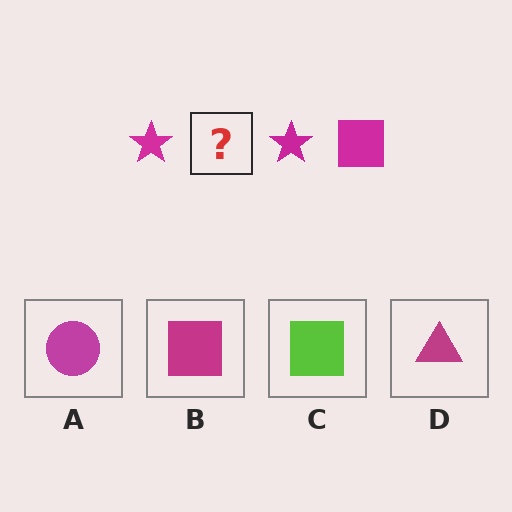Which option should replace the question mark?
Option B.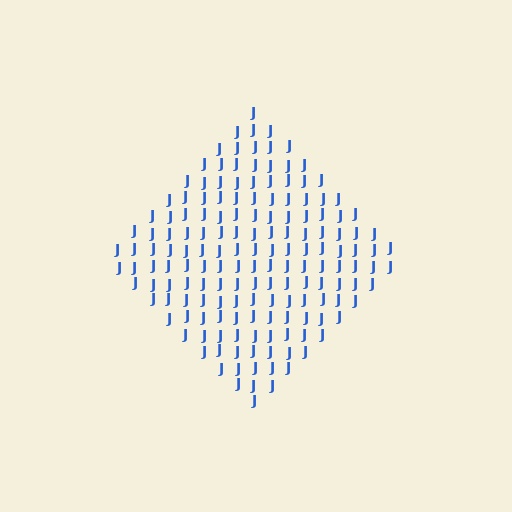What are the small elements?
The small elements are letter J's.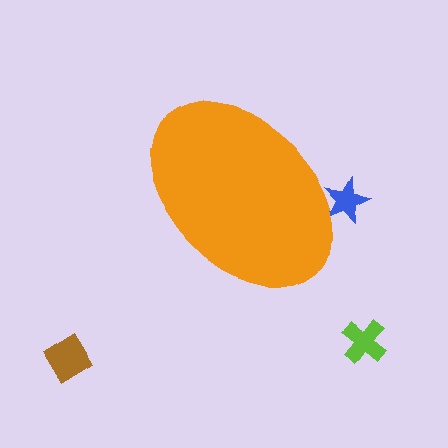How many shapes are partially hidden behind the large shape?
1 shape is partially hidden.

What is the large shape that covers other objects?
An orange ellipse.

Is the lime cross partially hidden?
No, the lime cross is fully visible.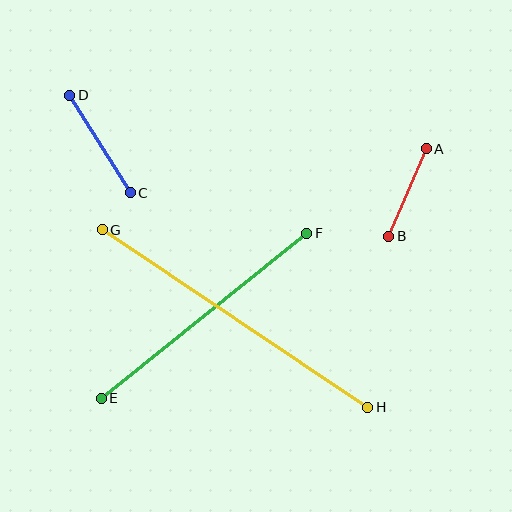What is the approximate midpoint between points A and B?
The midpoint is at approximately (407, 192) pixels.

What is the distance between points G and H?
The distance is approximately 319 pixels.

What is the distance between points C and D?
The distance is approximately 115 pixels.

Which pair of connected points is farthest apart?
Points G and H are farthest apart.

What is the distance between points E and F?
The distance is approximately 264 pixels.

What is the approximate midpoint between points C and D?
The midpoint is at approximately (100, 144) pixels.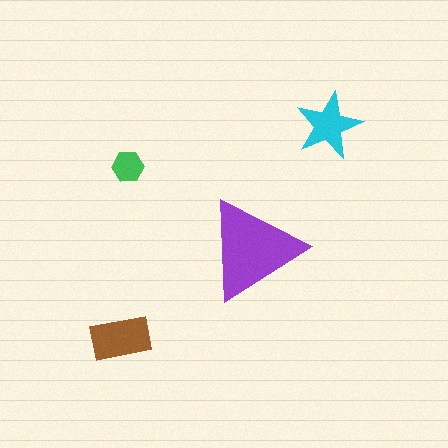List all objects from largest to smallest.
The purple triangle, the brown rectangle, the cyan star, the green hexagon.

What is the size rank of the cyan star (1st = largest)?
3rd.